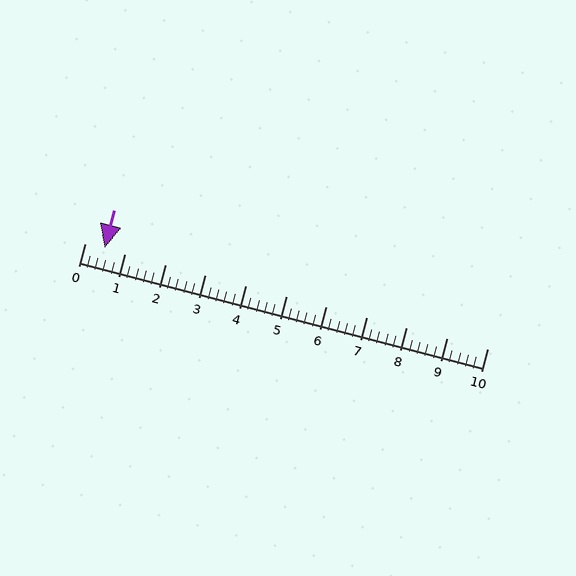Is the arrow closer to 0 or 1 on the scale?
The arrow is closer to 1.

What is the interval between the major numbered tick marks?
The major tick marks are spaced 1 units apart.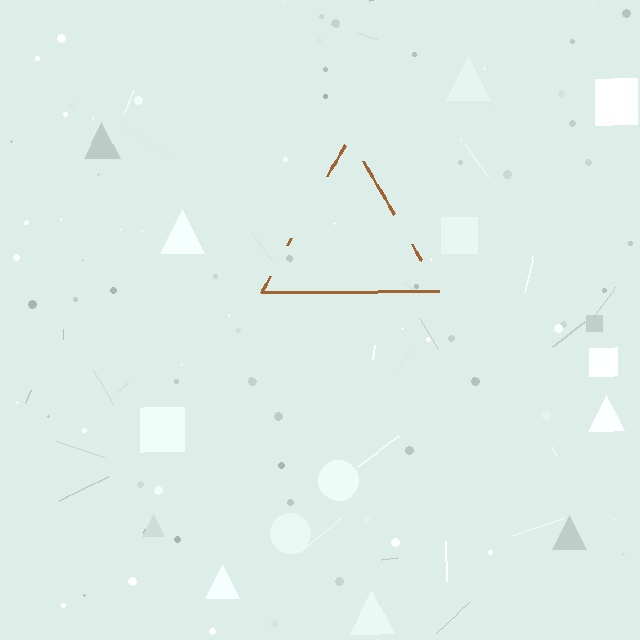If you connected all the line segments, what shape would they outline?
They would outline a triangle.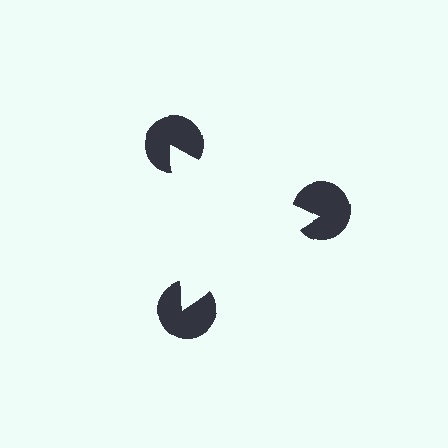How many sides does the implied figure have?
3 sides.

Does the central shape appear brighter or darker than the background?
It typically appears slightly brighter than the background, even though no actual brightness change is drawn.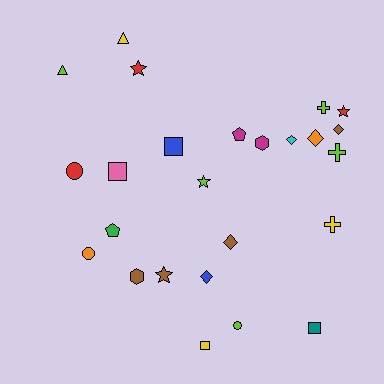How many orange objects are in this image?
There are 2 orange objects.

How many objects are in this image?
There are 25 objects.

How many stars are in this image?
There are 4 stars.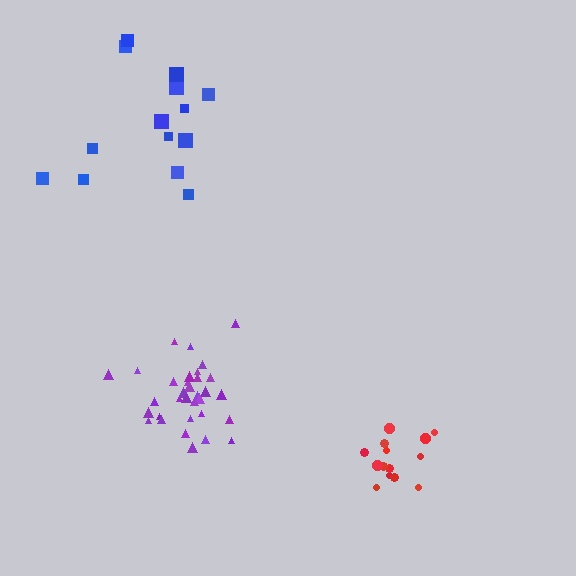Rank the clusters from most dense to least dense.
purple, red, blue.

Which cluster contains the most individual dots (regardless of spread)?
Purple (33).